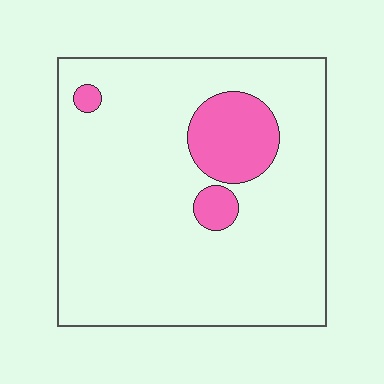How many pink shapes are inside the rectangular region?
3.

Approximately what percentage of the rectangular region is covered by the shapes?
Approximately 10%.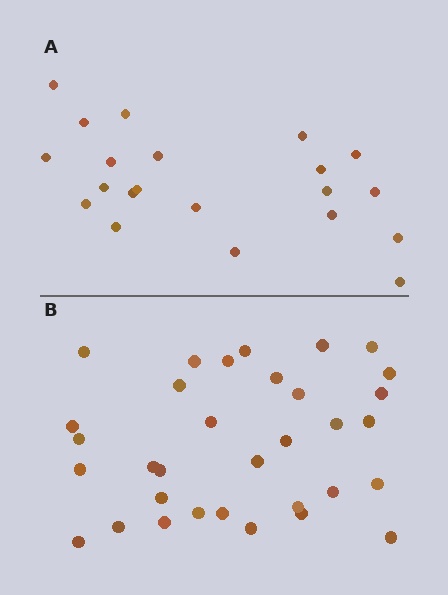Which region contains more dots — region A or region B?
Region B (the bottom region) has more dots.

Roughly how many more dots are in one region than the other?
Region B has roughly 12 or so more dots than region A.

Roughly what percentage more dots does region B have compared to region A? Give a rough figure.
About 55% more.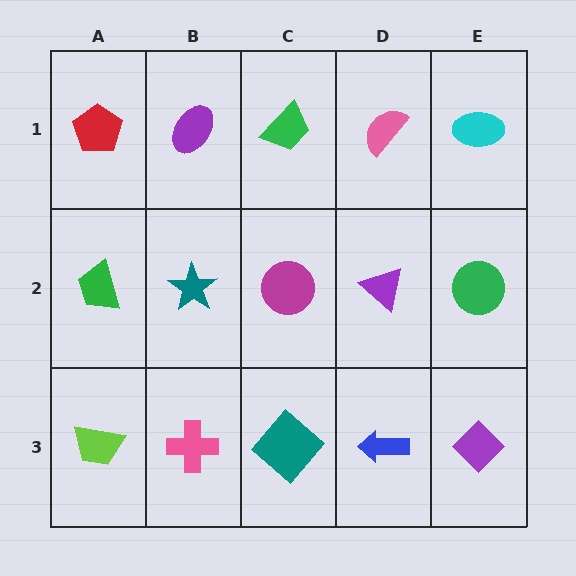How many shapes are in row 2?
5 shapes.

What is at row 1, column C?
A green trapezoid.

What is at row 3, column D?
A blue arrow.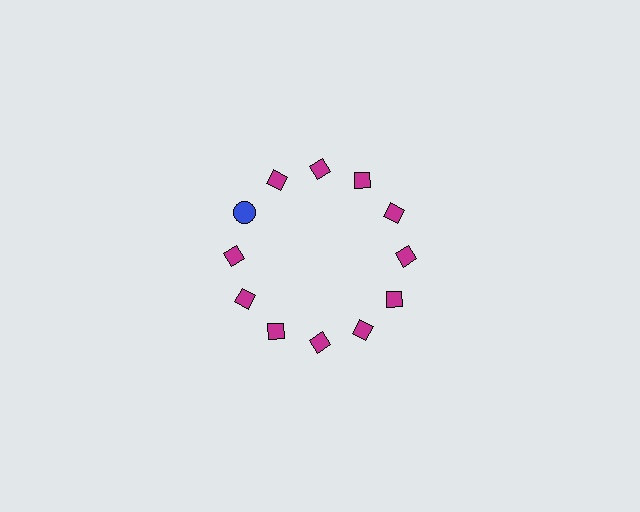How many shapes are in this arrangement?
There are 12 shapes arranged in a ring pattern.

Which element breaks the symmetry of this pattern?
The blue circle at roughly the 10 o'clock position breaks the symmetry. All other shapes are magenta diamonds.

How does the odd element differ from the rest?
It differs in both color (blue instead of magenta) and shape (circle instead of diamond).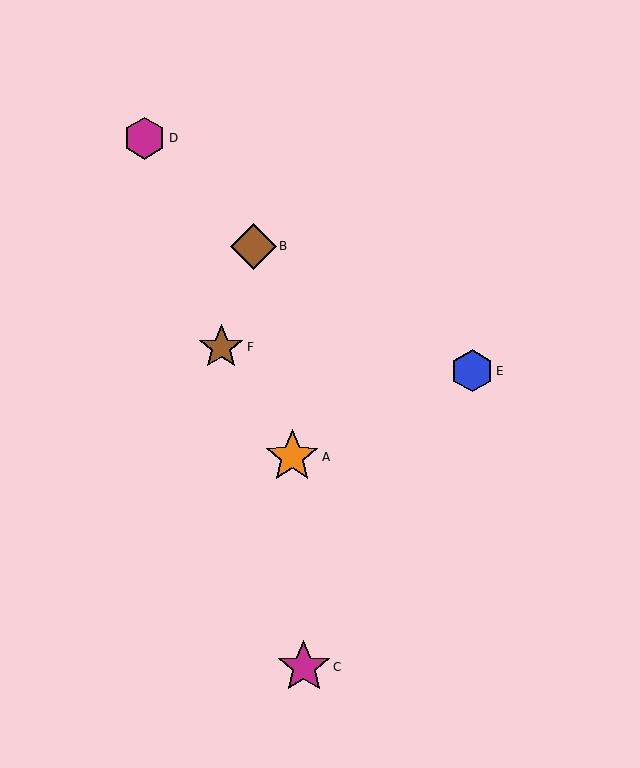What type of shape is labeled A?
Shape A is an orange star.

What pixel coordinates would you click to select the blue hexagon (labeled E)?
Click at (472, 371) to select the blue hexagon E.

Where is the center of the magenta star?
The center of the magenta star is at (304, 667).